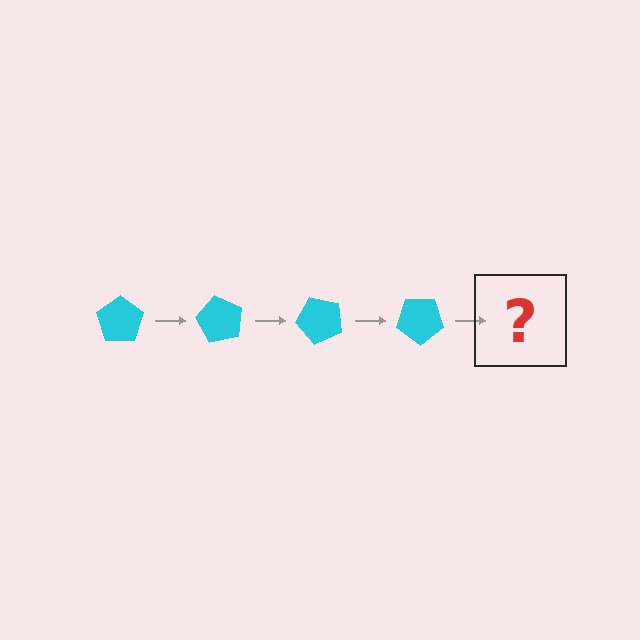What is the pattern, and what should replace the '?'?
The pattern is that the pentagon rotates 60 degrees each step. The '?' should be a cyan pentagon rotated 240 degrees.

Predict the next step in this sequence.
The next step is a cyan pentagon rotated 240 degrees.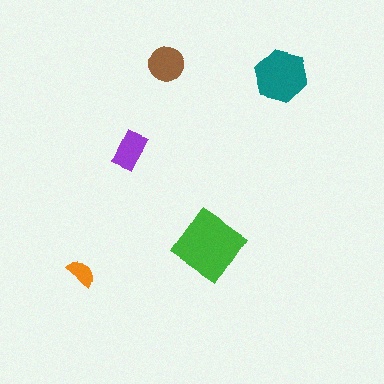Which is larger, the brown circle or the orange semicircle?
The brown circle.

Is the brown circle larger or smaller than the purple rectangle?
Larger.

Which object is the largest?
The green diamond.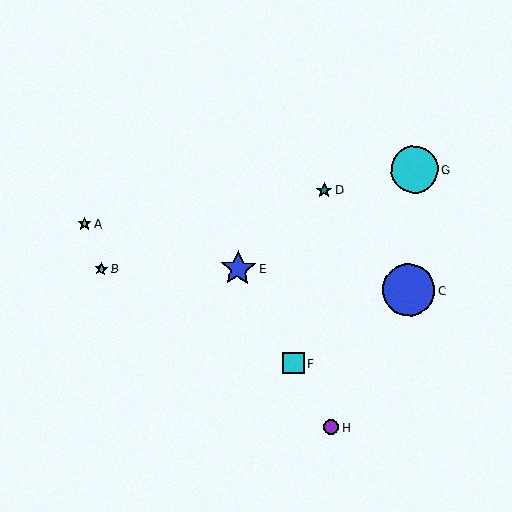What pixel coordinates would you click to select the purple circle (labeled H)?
Click at (331, 427) to select the purple circle H.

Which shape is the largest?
The blue circle (labeled C) is the largest.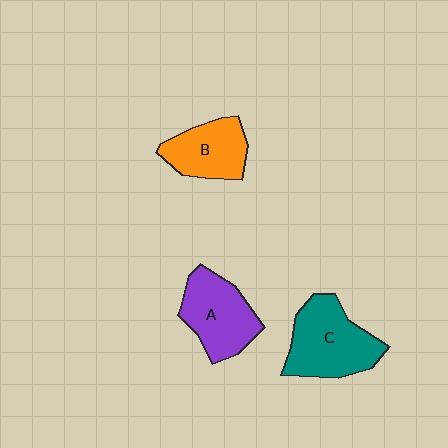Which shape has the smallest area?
Shape B (orange).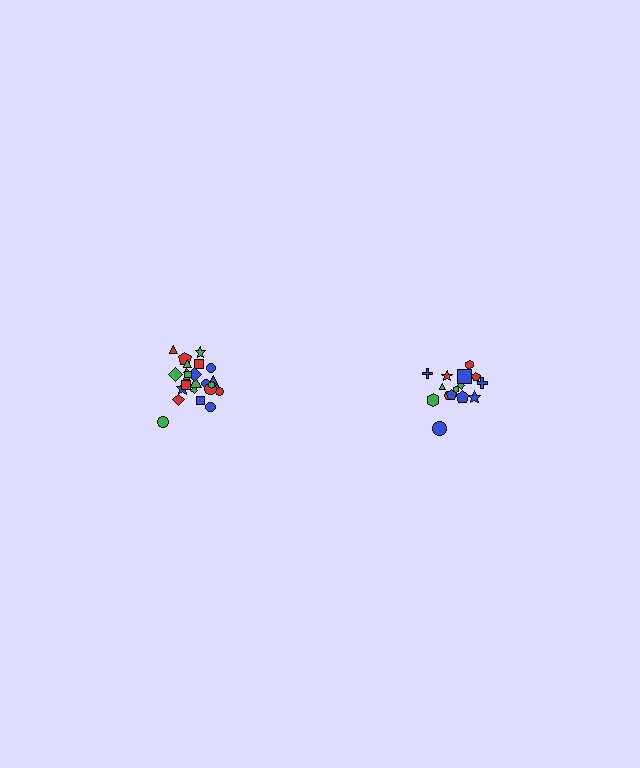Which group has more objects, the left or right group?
The left group.